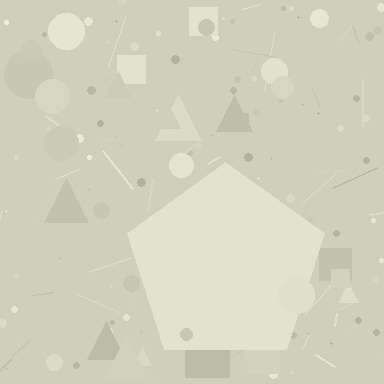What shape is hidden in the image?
A pentagon is hidden in the image.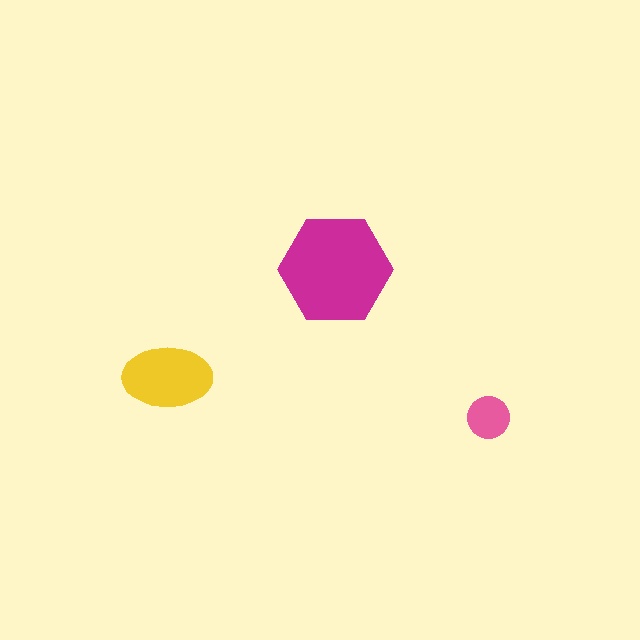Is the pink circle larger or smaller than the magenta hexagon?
Smaller.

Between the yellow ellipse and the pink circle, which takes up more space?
The yellow ellipse.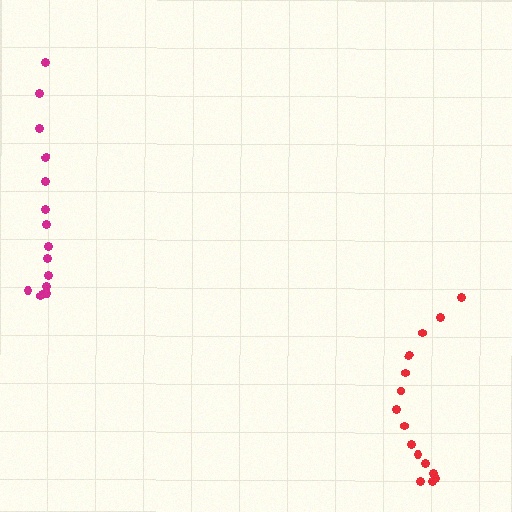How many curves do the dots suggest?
There are 2 distinct paths.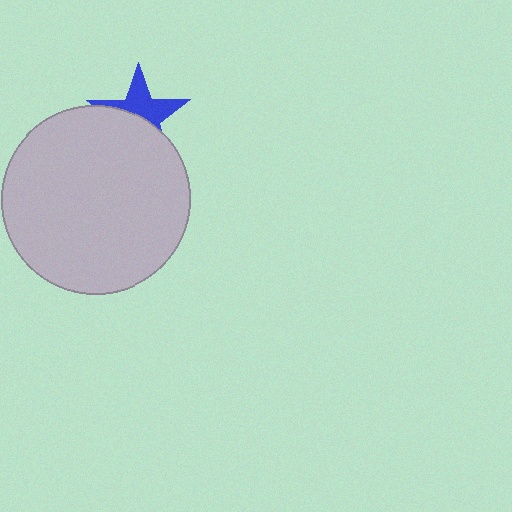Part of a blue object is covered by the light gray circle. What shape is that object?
It is a star.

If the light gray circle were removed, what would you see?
You would see the complete blue star.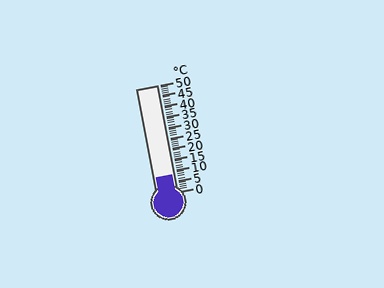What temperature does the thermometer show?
The thermometer shows approximately 8°C.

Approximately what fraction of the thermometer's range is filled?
The thermometer is filled to approximately 15% of its range.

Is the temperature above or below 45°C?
The temperature is below 45°C.